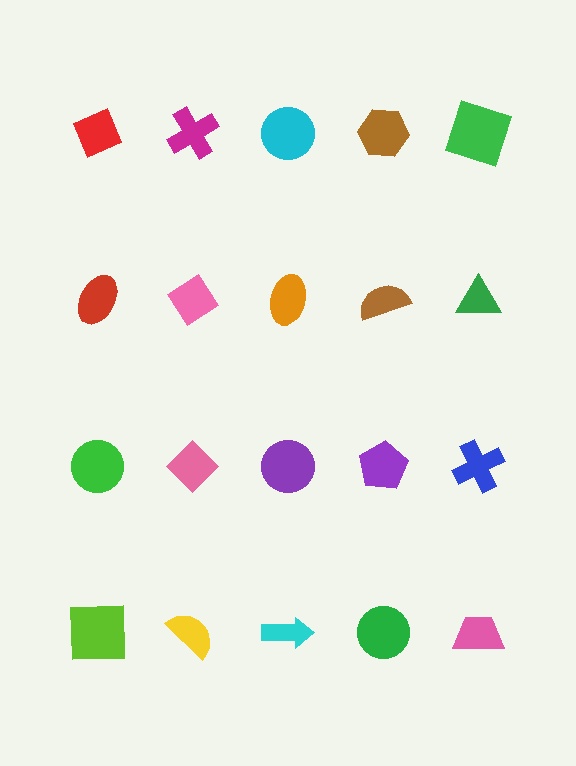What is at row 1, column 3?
A cyan circle.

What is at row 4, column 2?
A yellow semicircle.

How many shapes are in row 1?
5 shapes.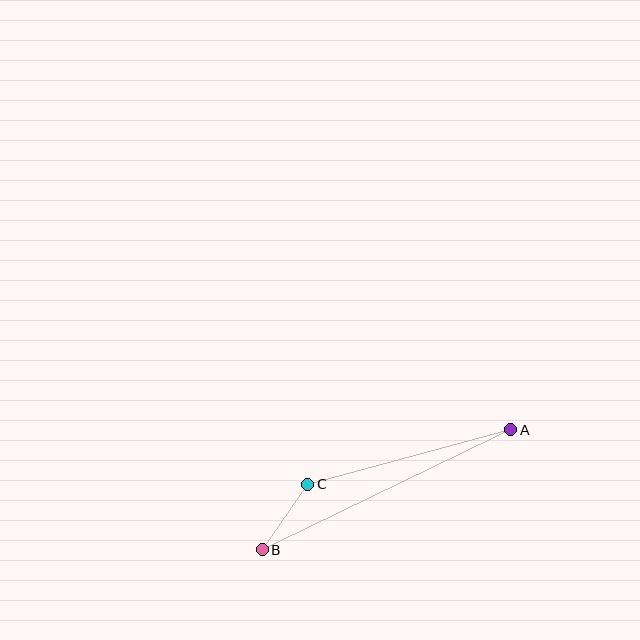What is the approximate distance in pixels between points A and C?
The distance between A and C is approximately 210 pixels.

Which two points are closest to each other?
Points B and C are closest to each other.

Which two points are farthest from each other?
Points A and B are farthest from each other.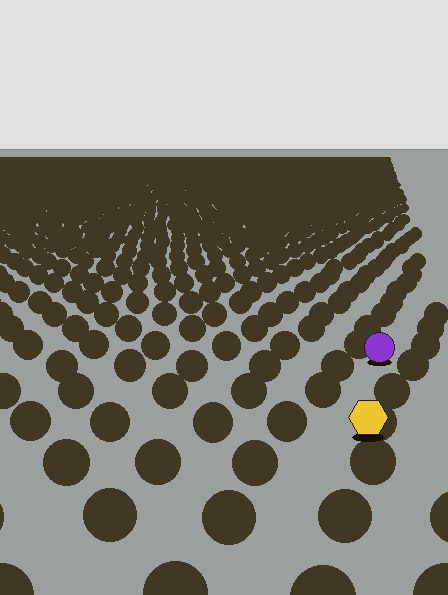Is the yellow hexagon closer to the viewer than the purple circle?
Yes. The yellow hexagon is closer — you can tell from the texture gradient: the ground texture is coarser near it.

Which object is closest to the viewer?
The yellow hexagon is closest. The texture marks near it are larger and more spread out.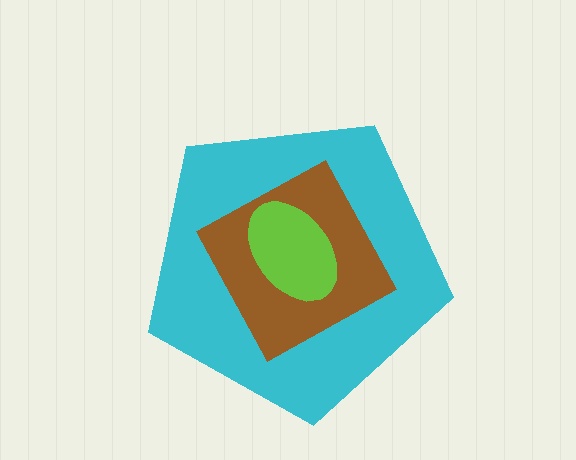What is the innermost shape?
The lime ellipse.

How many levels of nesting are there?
3.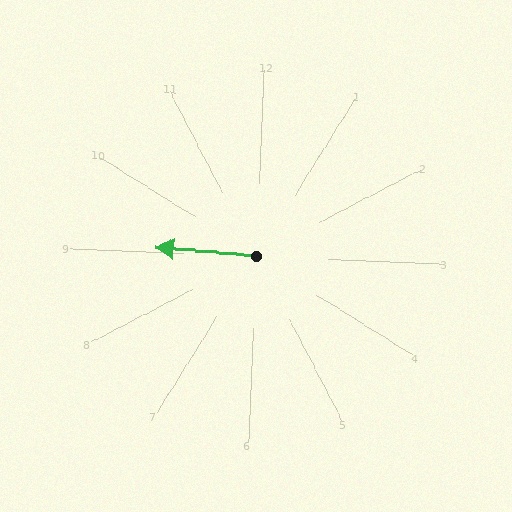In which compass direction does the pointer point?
West.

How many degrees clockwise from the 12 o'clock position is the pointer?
Approximately 273 degrees.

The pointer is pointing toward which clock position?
Roughly 9 o'clock.